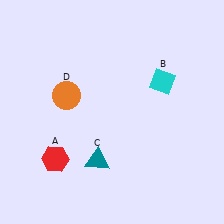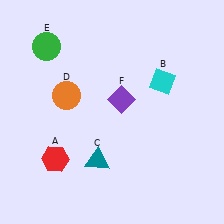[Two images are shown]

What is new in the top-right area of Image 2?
A purple diamond (F) was added in the top-right area of Image 2.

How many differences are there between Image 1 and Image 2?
There are 2 differences between the two images.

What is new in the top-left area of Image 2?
A green circle (E) was added in the top-left area of Image 2.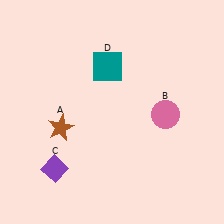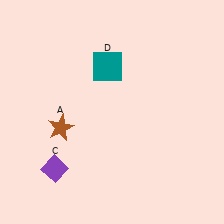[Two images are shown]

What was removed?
The pink circle (B) was removed in Image 2.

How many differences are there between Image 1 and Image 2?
There is 1 difference between the two images.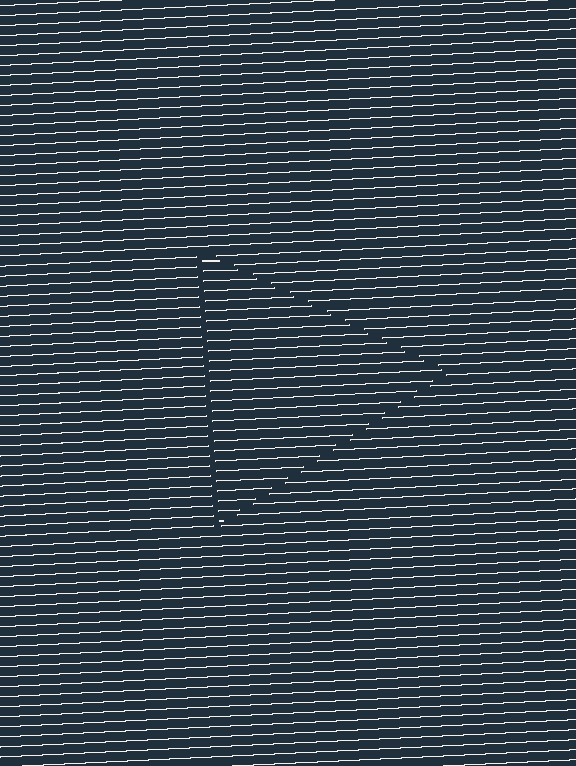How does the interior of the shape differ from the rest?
The interior of the shape contains the same grating, shifted by half a period — the contour is defined by the phase discontinuity where line-ends from the inner and outer gratings abut.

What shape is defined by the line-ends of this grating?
An illusory triangle. The interior of the shape contains the same grating, shifted by half a period — the contour is defined by the phase discontinuity where line-ends from the inner and outer gratings abut.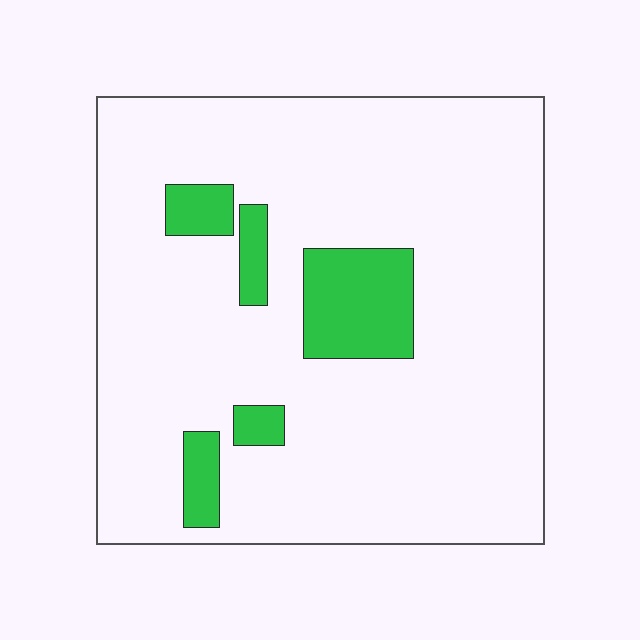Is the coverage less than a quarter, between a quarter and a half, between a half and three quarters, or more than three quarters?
Less than a quarter.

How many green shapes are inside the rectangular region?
5.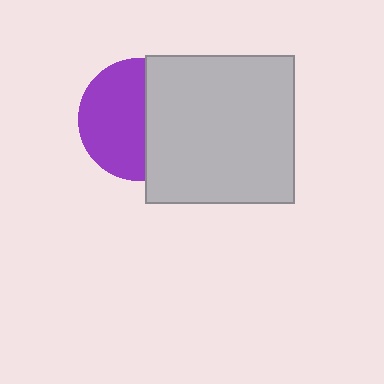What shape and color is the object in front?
The object in front is a light gray square.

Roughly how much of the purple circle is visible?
About half of it is visible (roughly 57%).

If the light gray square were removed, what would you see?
You would see the complete purple circle.